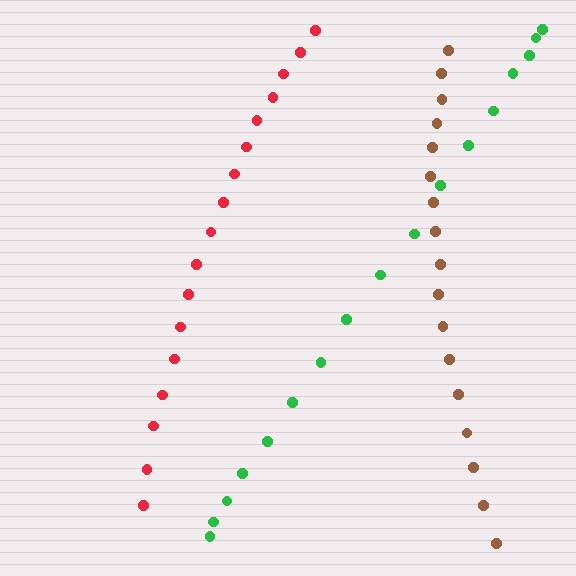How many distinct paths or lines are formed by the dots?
There are 3 distinct paths.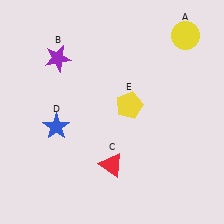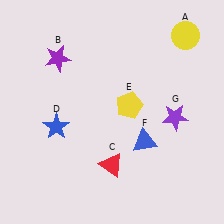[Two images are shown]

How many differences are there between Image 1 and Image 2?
There are 2 differences between the two images.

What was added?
A blue triangle (F), a purple star (G) were added in Image 2.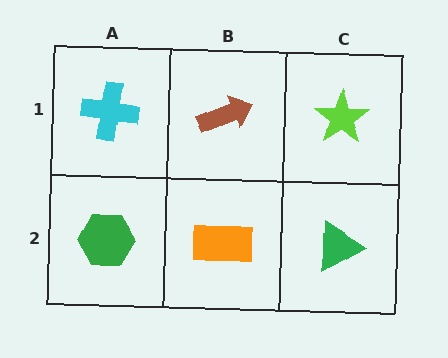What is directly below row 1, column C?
A green triangle.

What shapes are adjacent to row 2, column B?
A brown arrow (row 1, column B), a green hexagon (row 2, column A), a green triangle (row 2, column C).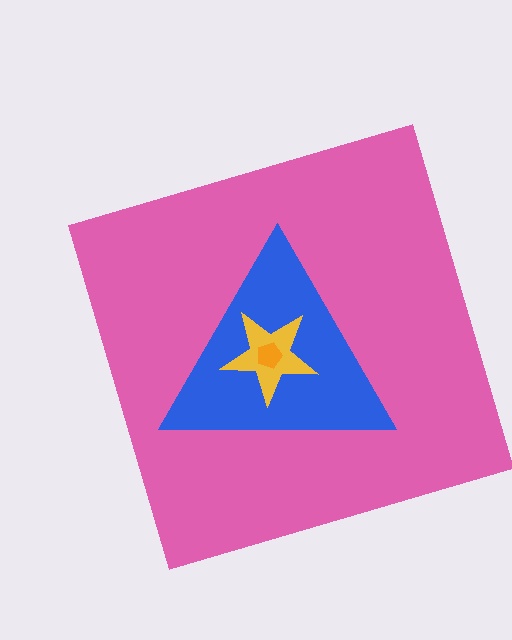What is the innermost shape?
The orange pentagon.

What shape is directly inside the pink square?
The blue triangle.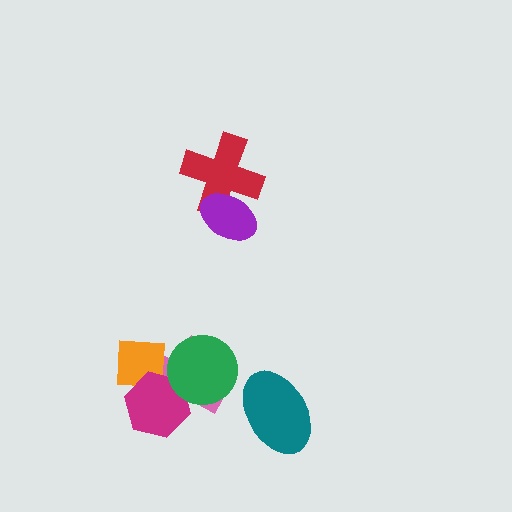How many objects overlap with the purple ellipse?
1 object overlaps with the purple ellipse.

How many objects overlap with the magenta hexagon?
3 objects overlap with the magenta hexagon.